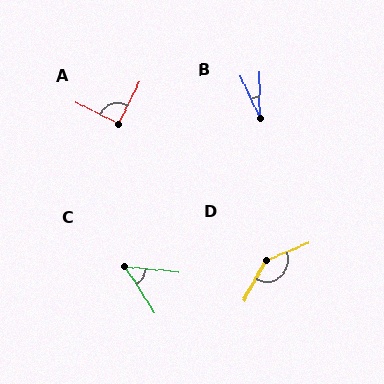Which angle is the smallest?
B, at approximately 23 degrees.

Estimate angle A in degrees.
Approximately 90 degrees.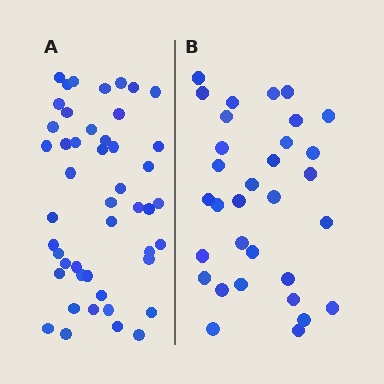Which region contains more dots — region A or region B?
Region A (the left region) has more dots.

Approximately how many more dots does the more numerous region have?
Region A has approximately 15 more dots than region B.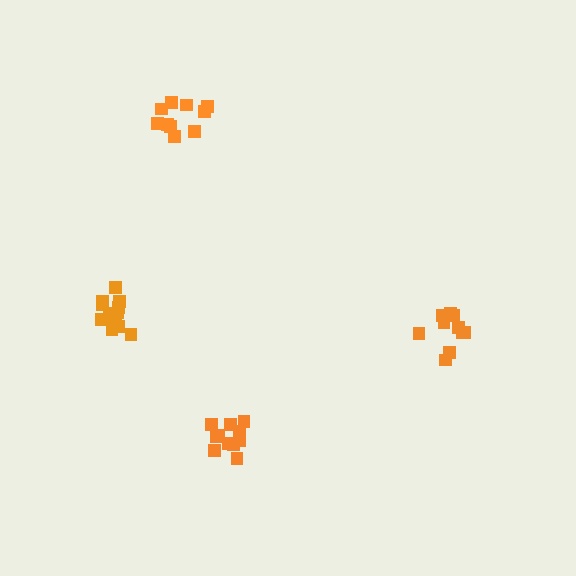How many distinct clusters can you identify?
There are 4 distinct clusters.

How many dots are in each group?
Group 1: 10 dots, Group 2: 13 dots, Group 3: 10 dots, Group 4: 11 dots (44 total).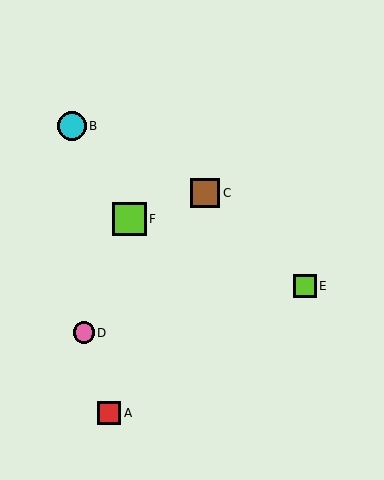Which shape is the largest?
The lime square (labeled F) is the largest.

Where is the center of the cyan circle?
The center of the cyan circle is at (72, 126).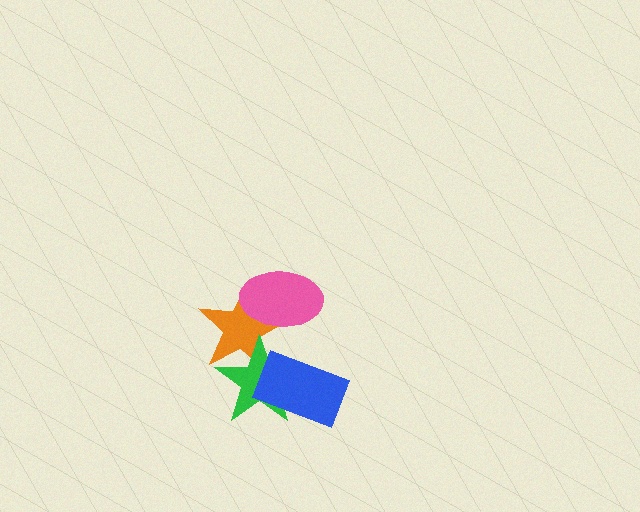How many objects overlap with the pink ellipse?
1 object overlaps with the pink ellipse.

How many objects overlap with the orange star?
2 objects overlap with the orange star.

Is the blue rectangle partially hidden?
No, no other shape covers it.